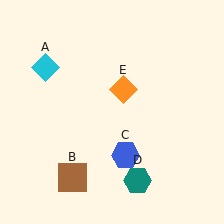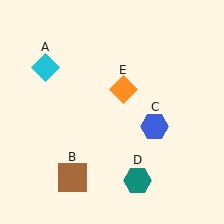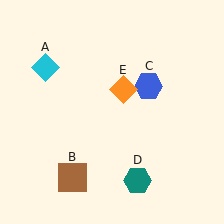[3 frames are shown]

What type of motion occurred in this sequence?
The blue hexagon (object C) rotated counterclockwise around the center of the scene.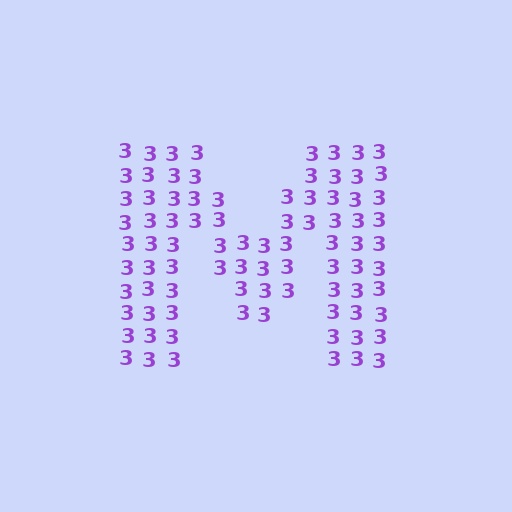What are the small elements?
The small elements are digit 3's.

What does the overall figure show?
The overall figure shows the letter M.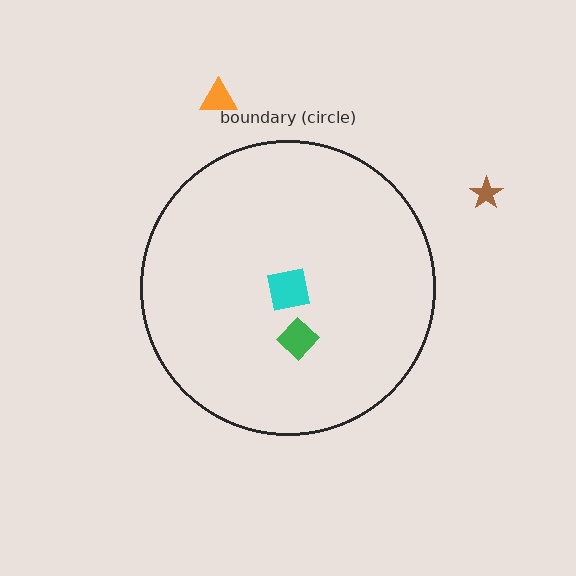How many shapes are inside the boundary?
2 inside, 2 outside.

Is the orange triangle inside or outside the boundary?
Outside.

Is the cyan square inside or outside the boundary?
Inside.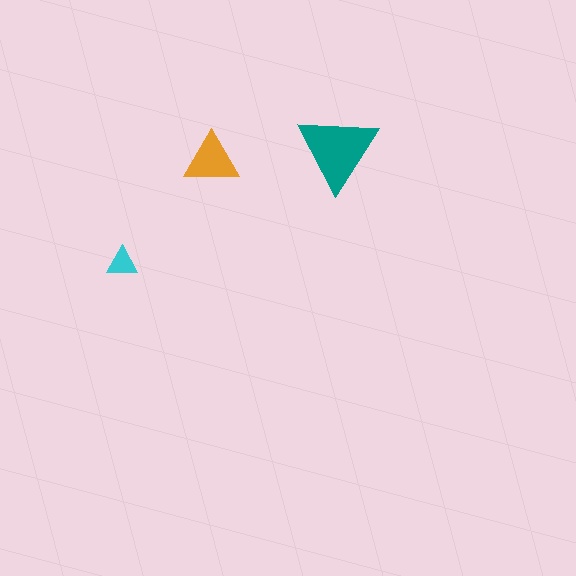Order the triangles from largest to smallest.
the teal one, the orange one, the cyan one.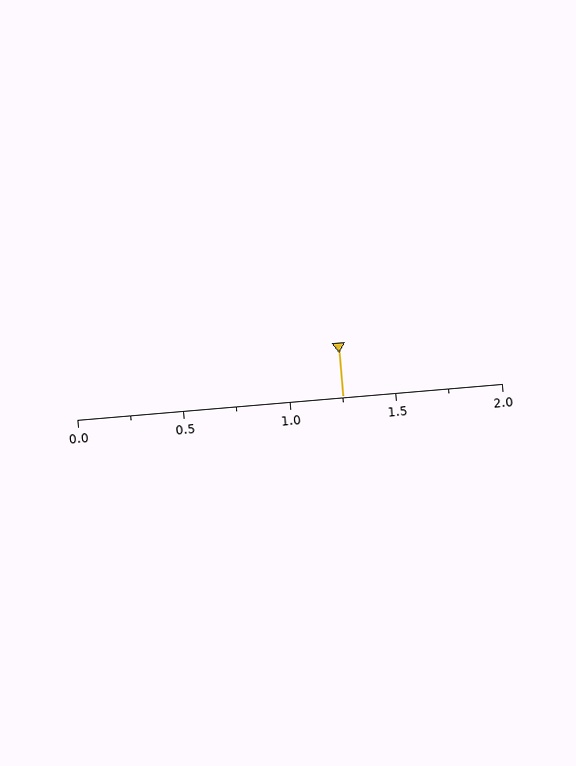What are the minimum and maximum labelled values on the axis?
The axis runs from 0.0 to 2.0.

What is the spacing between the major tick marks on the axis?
The major ticks are spaced 0.5 apart.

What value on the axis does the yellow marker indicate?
The marker indicates approximately 1.25.